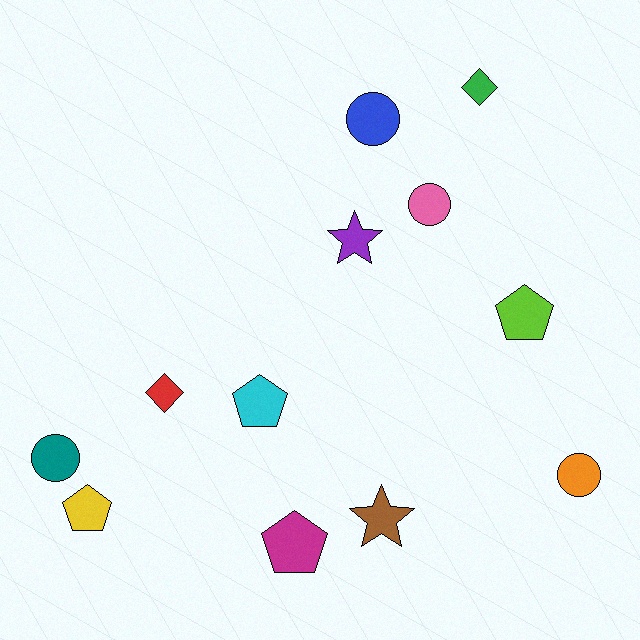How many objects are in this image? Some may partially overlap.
There are 12 objects.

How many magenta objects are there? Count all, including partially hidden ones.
There is 1 magenta object.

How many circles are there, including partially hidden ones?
There are 4 circles.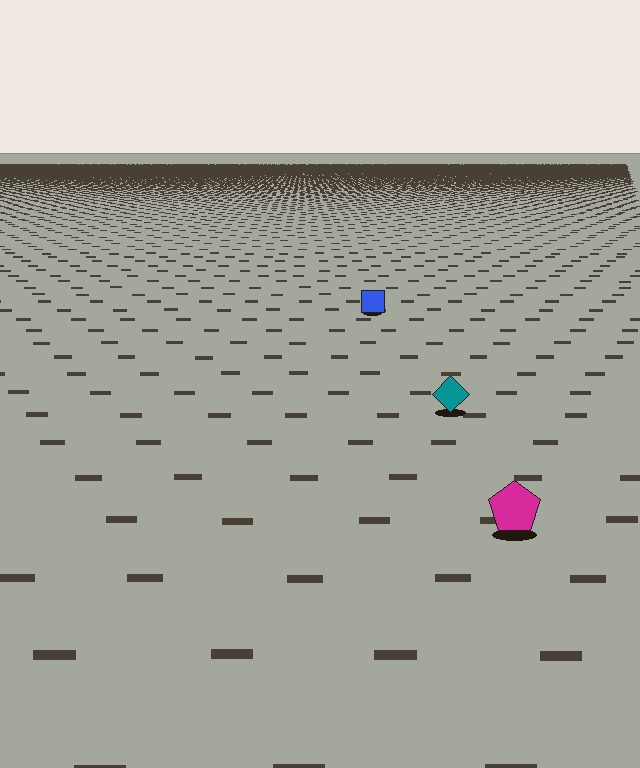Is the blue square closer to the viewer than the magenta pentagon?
No. The magenta pentagon is closer — you can tell from the texture gradient: the ground texture is coarser near it.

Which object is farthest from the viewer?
The blue square is farthest from the viewer. It appears smaller and the ground texture around it is denser.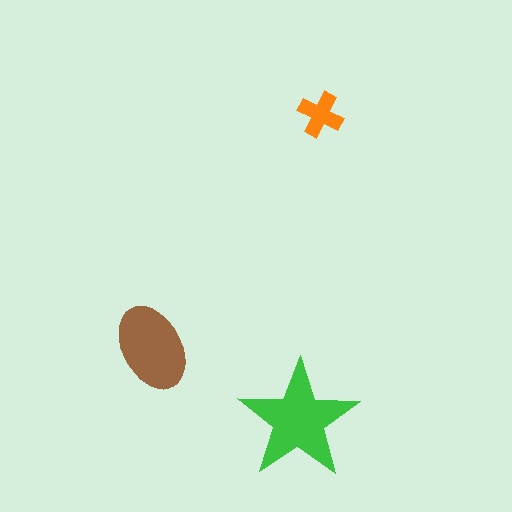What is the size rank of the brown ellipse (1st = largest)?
2nd.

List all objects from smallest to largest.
The orange cross, the brown ellipse, the green star.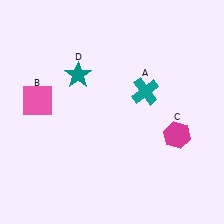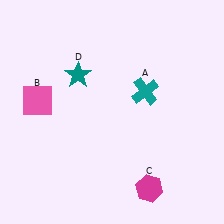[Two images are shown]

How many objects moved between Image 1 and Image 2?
1 object moved between the two images.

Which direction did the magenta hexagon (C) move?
The magenta hexagon (C) moved down.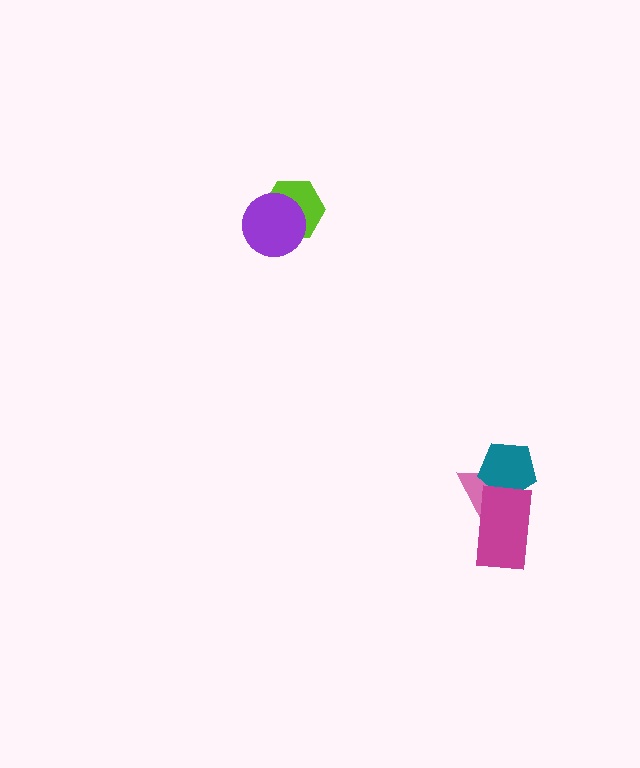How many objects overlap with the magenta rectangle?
2 objects overlap with the magenta rectangle.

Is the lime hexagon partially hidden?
Yes, it is partially covered by another shape.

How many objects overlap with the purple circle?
1 object overlaps with the purple circle.